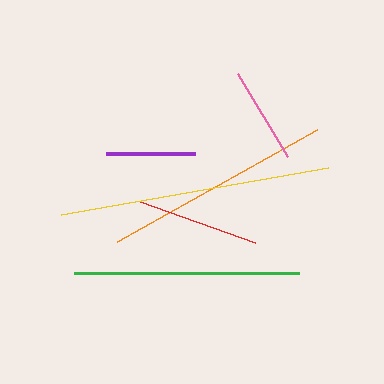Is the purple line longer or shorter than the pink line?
The pink line is longer than the purple line.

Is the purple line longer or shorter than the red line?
The red line is longer than the purple line.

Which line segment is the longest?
The yellow line is the longest at approximately 271 pixels.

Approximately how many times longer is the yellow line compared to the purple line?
The yellow line is approximately 3.1 times the length of the purple line.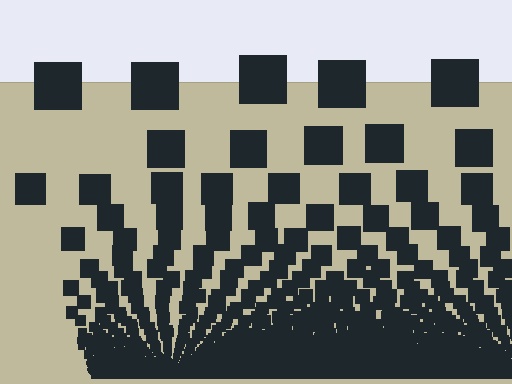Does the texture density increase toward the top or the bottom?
Density increases toward the bottom.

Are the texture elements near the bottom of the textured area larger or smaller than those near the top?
Smaller. The gradient is inverted — elements near the bottom are smaller and denser.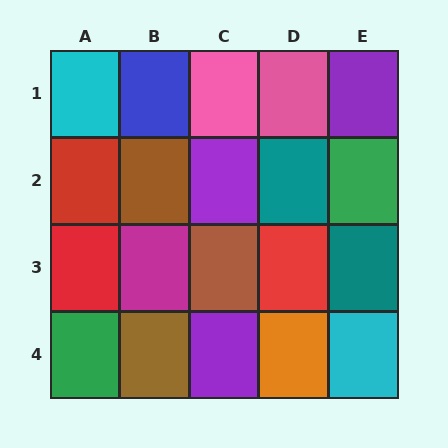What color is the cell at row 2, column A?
Red.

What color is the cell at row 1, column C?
Pink.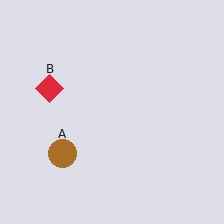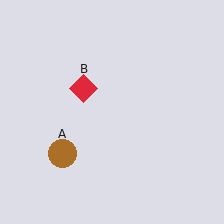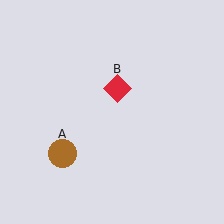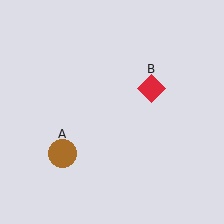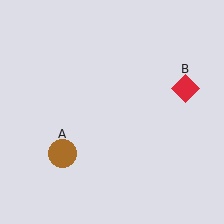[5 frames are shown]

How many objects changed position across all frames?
1 object changed position: red diamond (object B).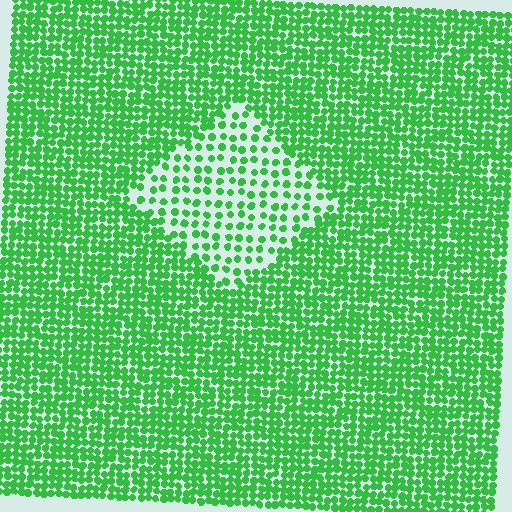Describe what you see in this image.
The image contains small green elements arranged at two different densities. A diamond-shaped region is visible where the elements are less densely packed than the surrounding area.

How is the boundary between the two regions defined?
The boundary is defined by a change in element density (approximately 2.2x ratio). All elements are the same color, size, and shape.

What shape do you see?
I see a diamond.